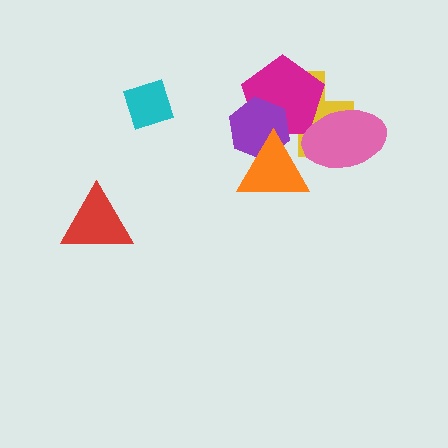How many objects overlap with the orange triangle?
3 objects overlap with the orange triangle.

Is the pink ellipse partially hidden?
No, no other shape covers it.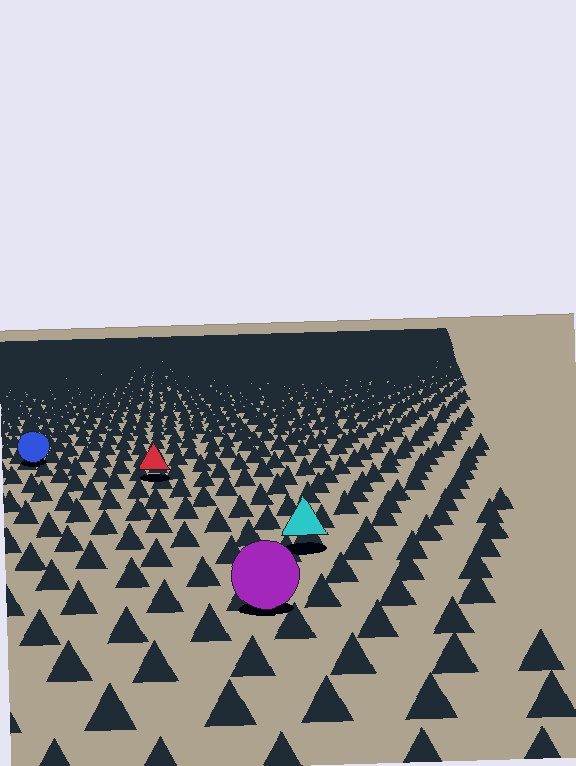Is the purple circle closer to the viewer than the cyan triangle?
Yes. The purple circle is closer — you can tell from the texture gradient: the ground texture is coarser near it.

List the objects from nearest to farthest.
From nearest to farthest: the purple circle, the cyan triangle, the red triangle, the blue circle.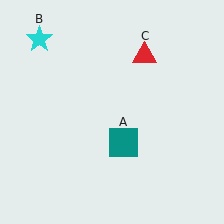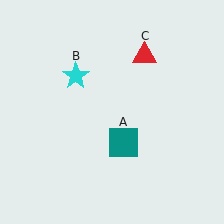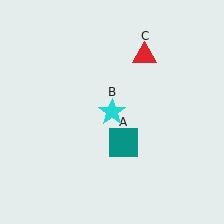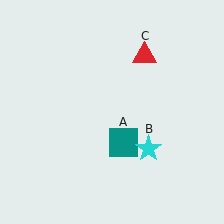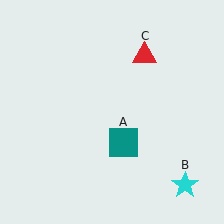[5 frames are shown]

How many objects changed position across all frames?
1 object changed position: cyan star (object B).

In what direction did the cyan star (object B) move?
The cyan star (object B) moved down and to the right.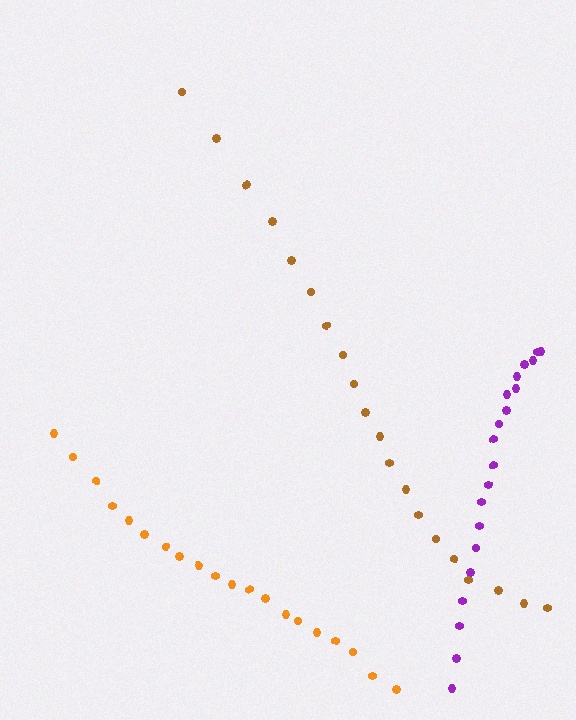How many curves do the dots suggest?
There are 3 distinct paths.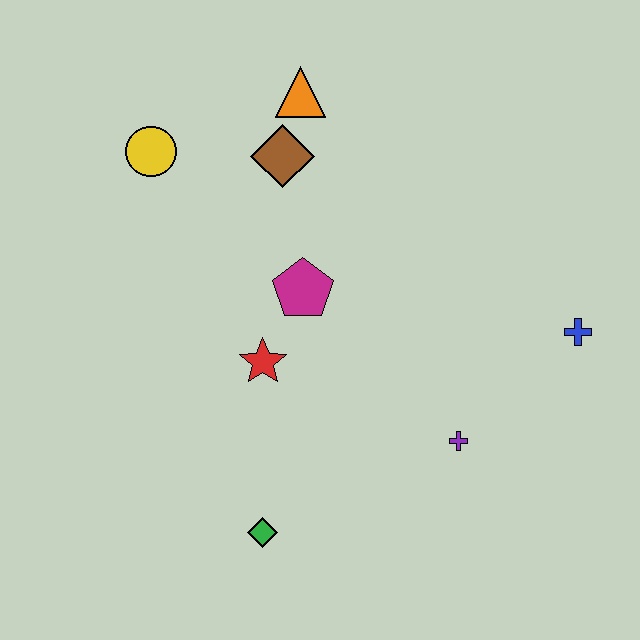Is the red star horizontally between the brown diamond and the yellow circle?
Yes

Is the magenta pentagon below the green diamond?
No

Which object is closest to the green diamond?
The red star is closest to the green diamond.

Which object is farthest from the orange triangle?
The green diamond is farthest from the orange triangle.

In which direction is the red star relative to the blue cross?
The red star is to the left of the blue cross.